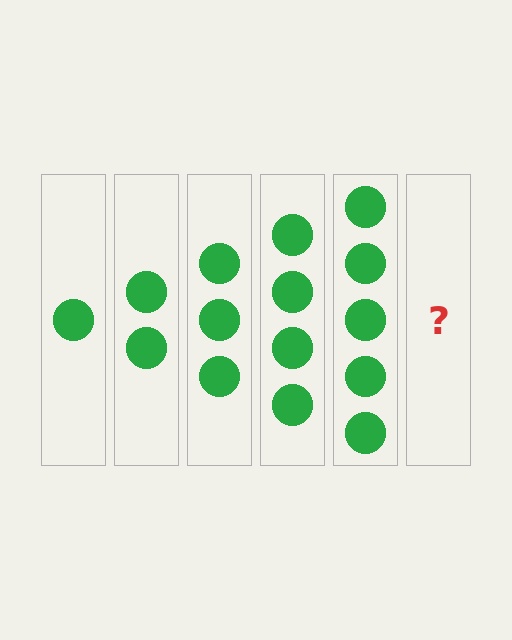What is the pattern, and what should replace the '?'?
The pattern is that each step adds one more circle. The '?' should be 6 circles.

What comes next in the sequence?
The next element should be 6 circles.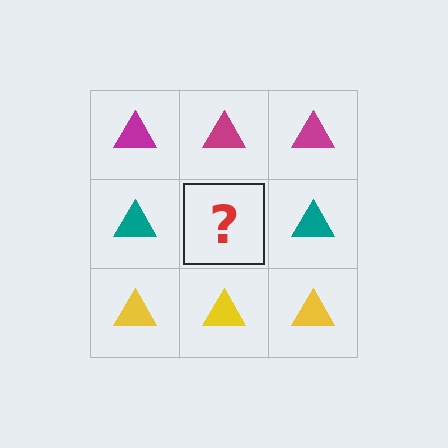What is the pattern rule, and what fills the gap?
The rule is that each row has a consistent color. The gap should be filled with a teal triangle.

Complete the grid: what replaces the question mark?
The question mark should be replaced with a teal triangle.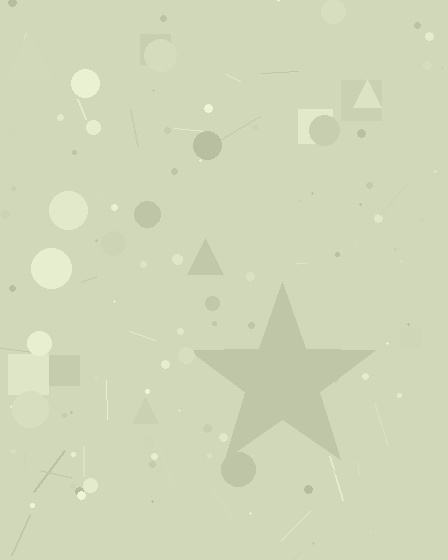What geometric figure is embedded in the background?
A star is embedded in the background.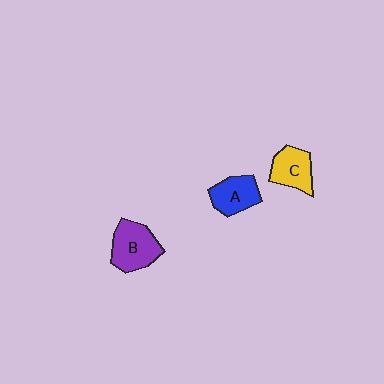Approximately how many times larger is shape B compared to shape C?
Approximately 1.3 times.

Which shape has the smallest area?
Shape A (blue).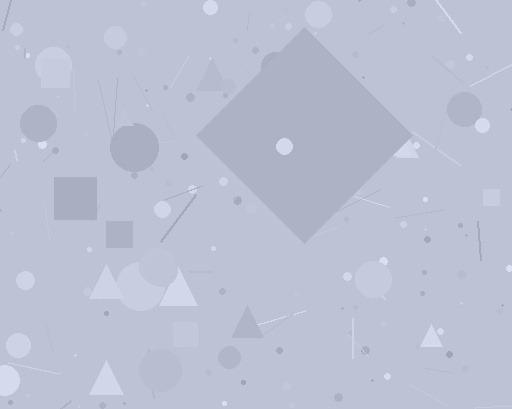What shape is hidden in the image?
A diamond is hidden in the image.